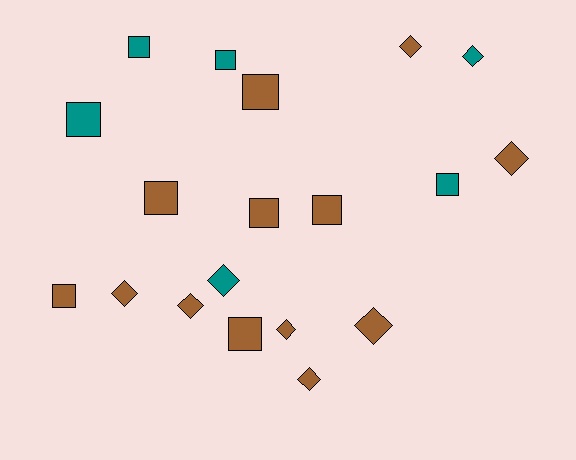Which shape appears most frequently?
Square, with 10 objects.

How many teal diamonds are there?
There are 2 teal diamonds.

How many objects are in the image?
There are 19 objects.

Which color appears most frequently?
Brown, with 13 objects.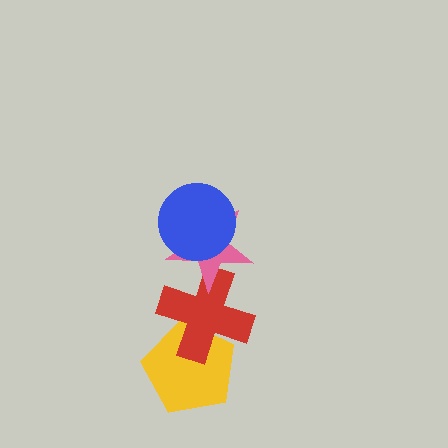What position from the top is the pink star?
The pink star is 2nd from the top.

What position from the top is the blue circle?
The blue circle is 1st from the top.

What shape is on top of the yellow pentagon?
The red cross is on top of the yellow pentagon.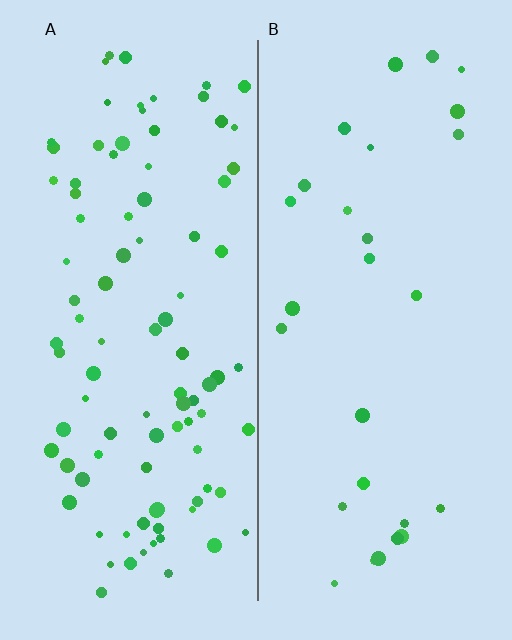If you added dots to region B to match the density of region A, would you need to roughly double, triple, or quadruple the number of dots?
Approximately triple.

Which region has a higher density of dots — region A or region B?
A (the left).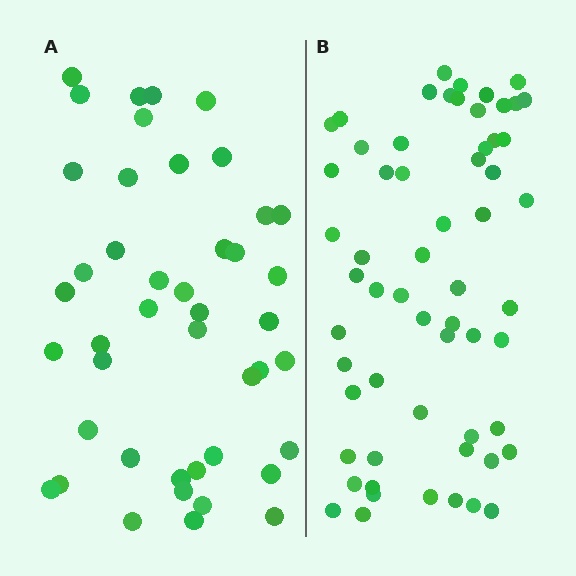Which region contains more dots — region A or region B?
Region B (the right region) has more dots.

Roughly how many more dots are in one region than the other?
Region B has approximately 15 more dots than region A.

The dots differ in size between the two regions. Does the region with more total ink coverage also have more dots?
No. Region A has more total ink coverage because its dots are larger, but region B actually contains more individual dots. Total area can be misleading — the number of items is what matters here.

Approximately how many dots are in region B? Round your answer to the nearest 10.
About 60 dots.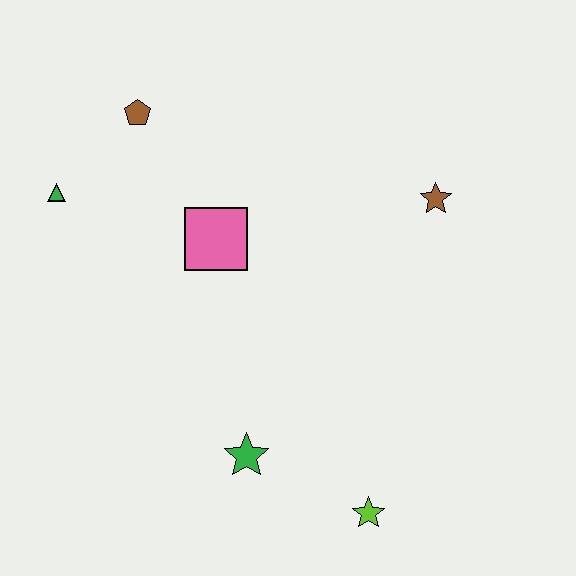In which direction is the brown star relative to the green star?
The brown star is above the green star.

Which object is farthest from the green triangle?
The lime star is farthest from the green triangle.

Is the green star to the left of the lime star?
Yes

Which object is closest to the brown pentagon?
The green triangle is closest to the brown pentagon.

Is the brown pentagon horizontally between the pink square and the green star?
No